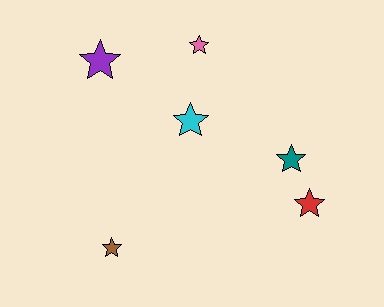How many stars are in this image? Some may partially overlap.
There are 6 stars.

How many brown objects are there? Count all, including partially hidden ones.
There is 1 brown object.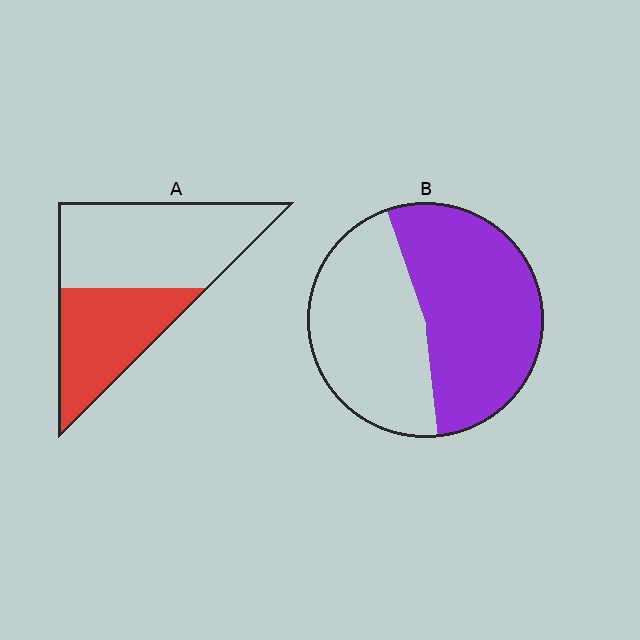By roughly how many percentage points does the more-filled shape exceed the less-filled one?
By roughly 15 percentage points (B over A).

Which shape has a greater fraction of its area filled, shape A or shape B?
Shape B.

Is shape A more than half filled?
No.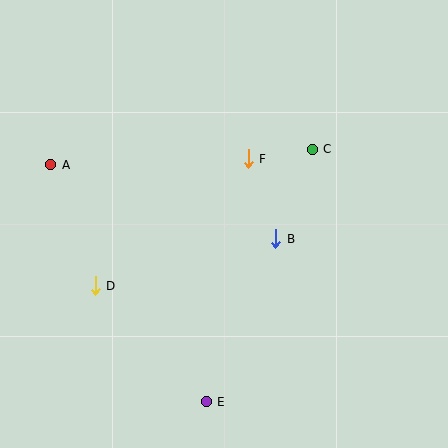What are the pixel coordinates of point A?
Point A is at (51, 165).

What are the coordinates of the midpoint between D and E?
The midpoint between D and E is at (151, 344).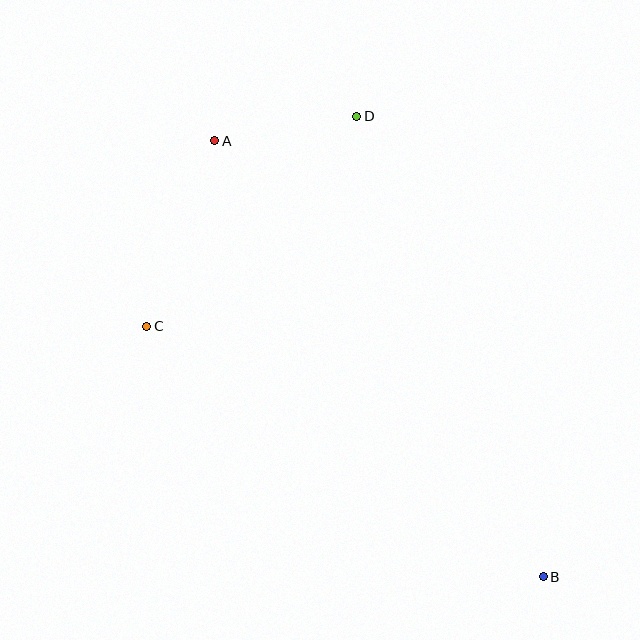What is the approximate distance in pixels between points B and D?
The distance between B and D is approximately 497 pixels.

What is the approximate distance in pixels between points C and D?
The distance between C and D is approximately 297 pixels.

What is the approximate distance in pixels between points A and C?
The distance between A and C is approximately 198 pixels.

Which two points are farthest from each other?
Points A and B are farthest from each other.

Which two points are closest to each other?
Points A and D are closest to each other.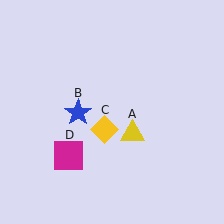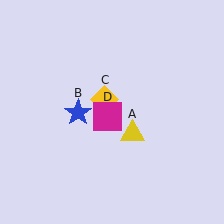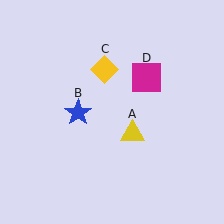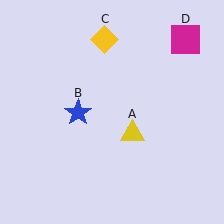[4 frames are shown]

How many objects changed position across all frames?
2 objects changed position: yellow diamond (object C), magenta square (object D).